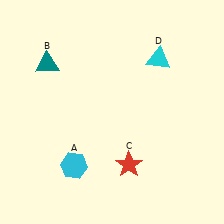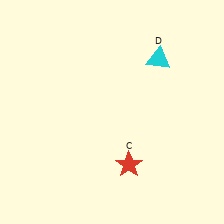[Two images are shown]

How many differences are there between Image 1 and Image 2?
There are 2 differences between the two images.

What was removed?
The teal triangle (B), the cyan hexagon (A) were removed in Image 2.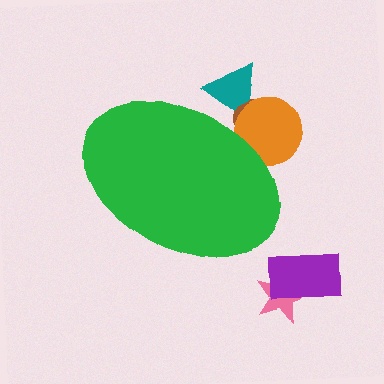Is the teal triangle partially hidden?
Yes, the teal triangle is partially hidden behind the green ellipse.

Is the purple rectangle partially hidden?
No, the purple rectangle is fully visible.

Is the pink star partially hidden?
No, the pink star is fully visible.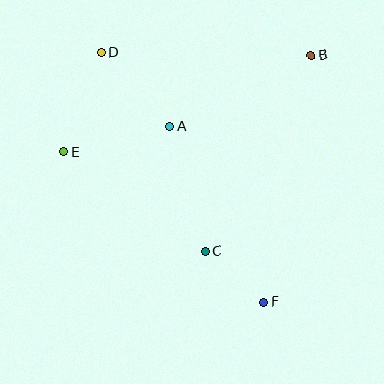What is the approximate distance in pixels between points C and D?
The distance between C and D is approximately 224 pixels.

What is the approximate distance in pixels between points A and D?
The distance between A and D is approximately 100 pixels.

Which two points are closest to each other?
Points C and F are closest to each other.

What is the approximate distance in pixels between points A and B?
The distance between A and B is approximately 159 pixels.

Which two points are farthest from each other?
Points D and F are farthest from each other.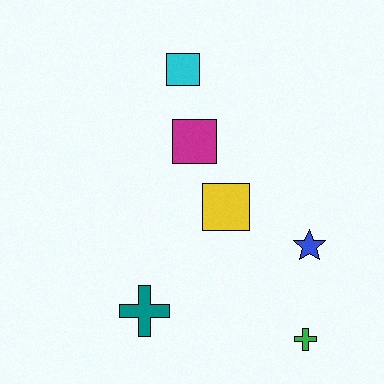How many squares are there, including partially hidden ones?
There are 3 squares.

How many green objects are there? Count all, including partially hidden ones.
There is 1 green object.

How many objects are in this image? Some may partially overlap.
There are 6 objects.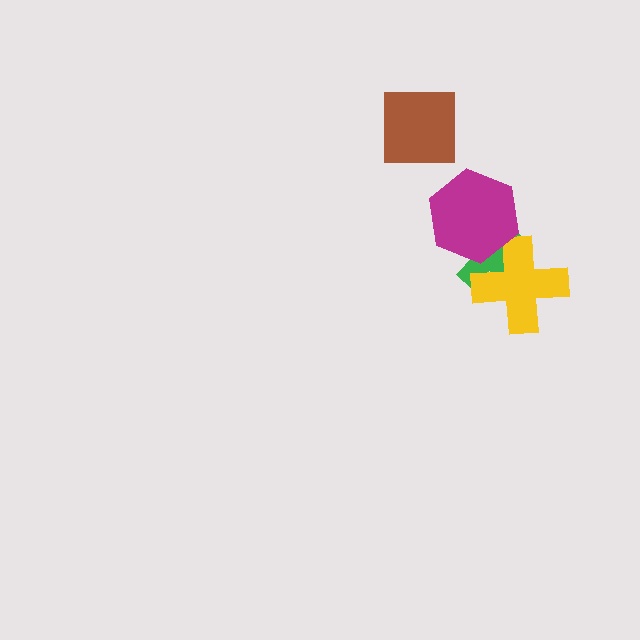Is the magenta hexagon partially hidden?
No, no other shape covers it.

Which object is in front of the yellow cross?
The magenta hexagon is in front of the yellow cross.